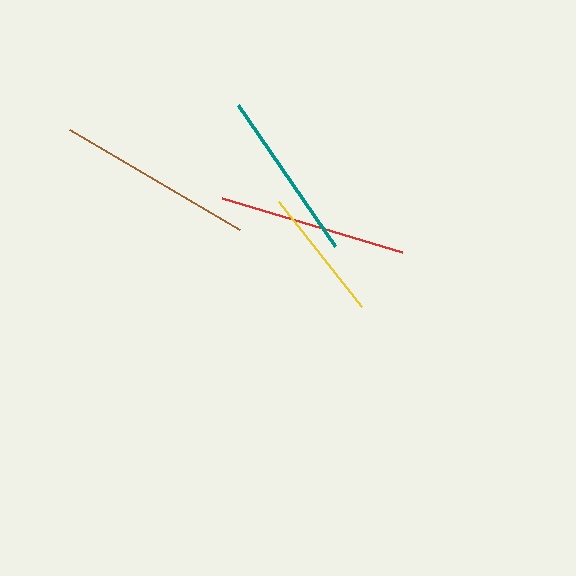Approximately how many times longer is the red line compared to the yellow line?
The red line is approximately 1.4 times the length of the yellow line.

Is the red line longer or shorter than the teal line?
The red line is longer than the teal line.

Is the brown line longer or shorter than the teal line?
The brown line is longer than the teal line.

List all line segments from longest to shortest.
From longest to shortest: brown, red, teal, yellow.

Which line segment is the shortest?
The yellow line is the shortest at approximately 134 pixels.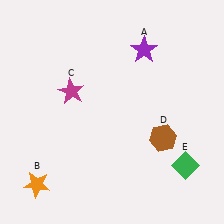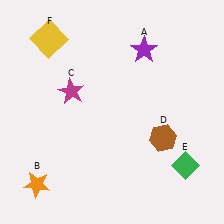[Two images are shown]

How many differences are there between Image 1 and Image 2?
There is 1 difference between the two images.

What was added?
A yellow square (F) was added in Image 2.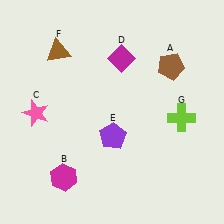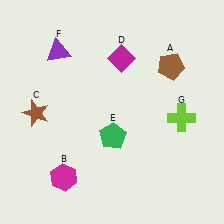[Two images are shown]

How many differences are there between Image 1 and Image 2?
There are 3 differences between the two images.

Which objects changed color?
C changed from pink to brown. E changed from purple to green. F changed from brown to purple.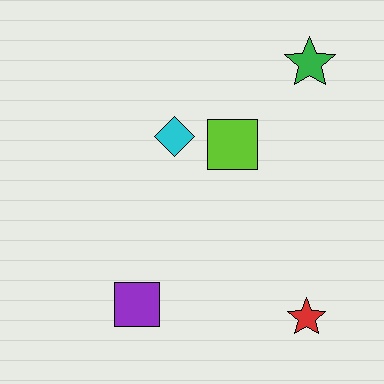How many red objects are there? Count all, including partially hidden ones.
There is 1 red object.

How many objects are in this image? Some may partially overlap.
There are 5 objects.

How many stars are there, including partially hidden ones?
There are 2 stars.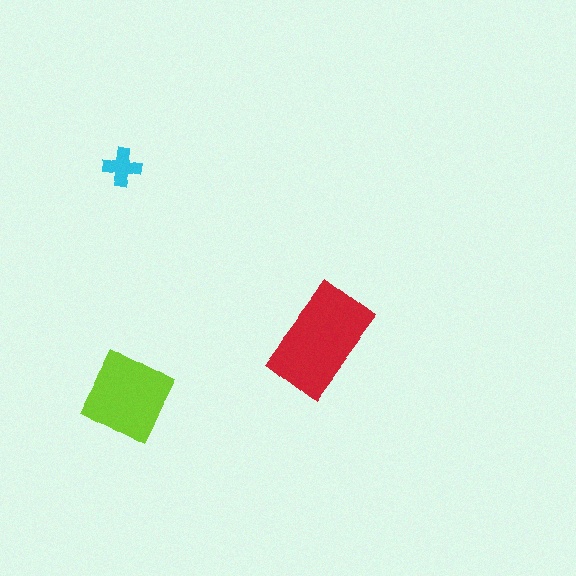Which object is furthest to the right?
The red rectangle is rightmost.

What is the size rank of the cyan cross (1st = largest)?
3rd.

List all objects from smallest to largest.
The cyan cross, the lime diamond, the red rectangle.